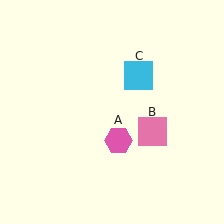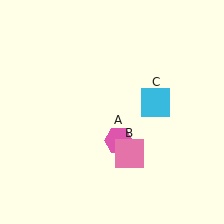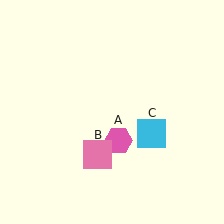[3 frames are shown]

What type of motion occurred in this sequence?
The pink square (object B), cyan square (object C) rotated clockwise around the center of the scene.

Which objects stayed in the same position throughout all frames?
Pink hexagon (object A) remained stationary.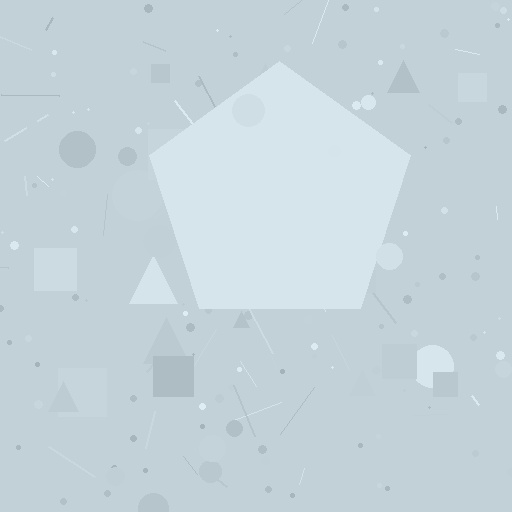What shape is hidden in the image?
A pentagon is hidden in the image.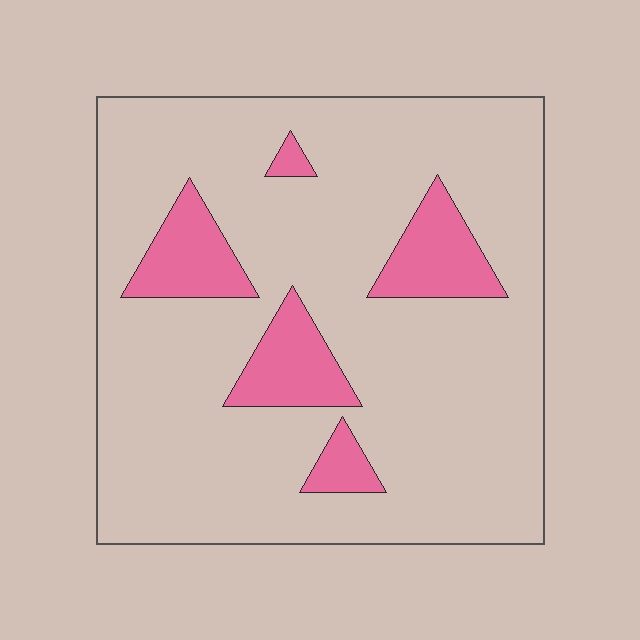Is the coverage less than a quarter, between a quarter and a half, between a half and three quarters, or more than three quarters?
Less than a quarter.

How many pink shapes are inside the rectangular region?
5.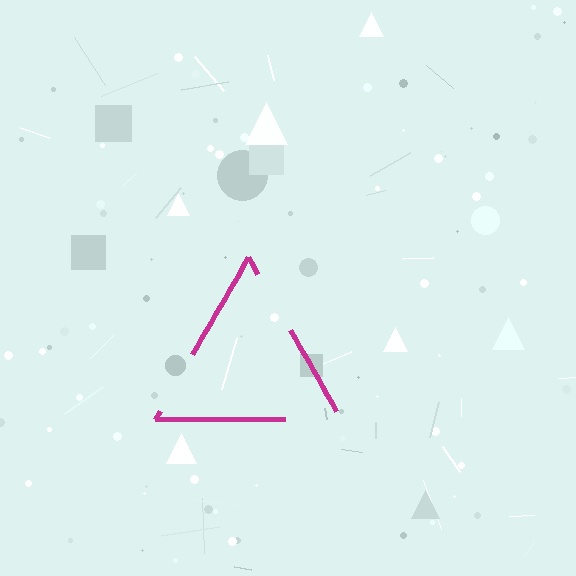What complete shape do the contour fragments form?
The contour fragments form a triangle.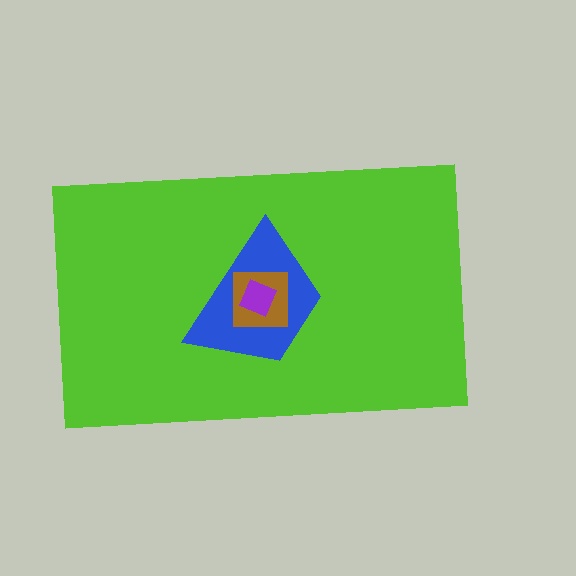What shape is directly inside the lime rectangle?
The blue trapezoid.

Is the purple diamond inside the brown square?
Yes.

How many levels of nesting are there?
4.